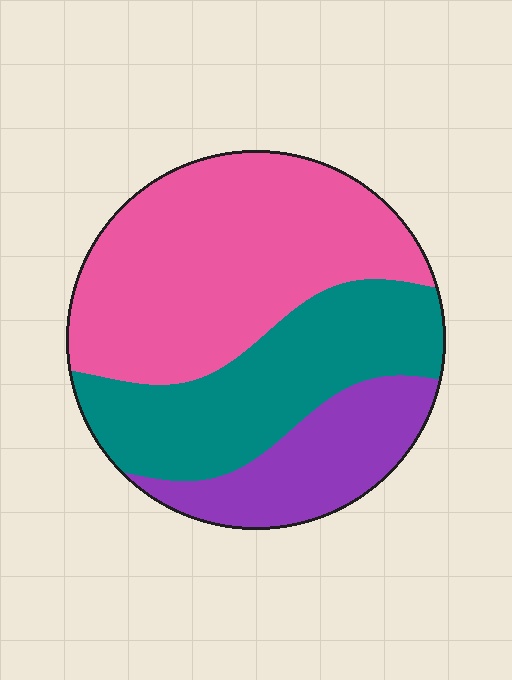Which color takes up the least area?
Purple, at roughly 20%.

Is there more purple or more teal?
Teal.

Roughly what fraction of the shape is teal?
Teal covers roughly 30% of the shape.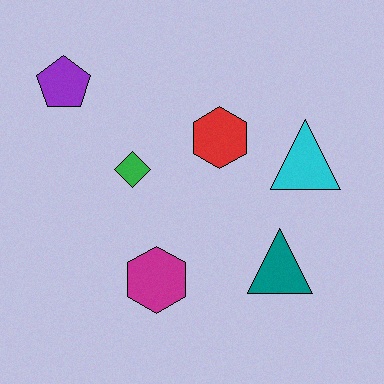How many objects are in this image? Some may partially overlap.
There are 6 objects.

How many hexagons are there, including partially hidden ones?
There are 2 hexagons.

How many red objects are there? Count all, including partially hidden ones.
There is 1 red object.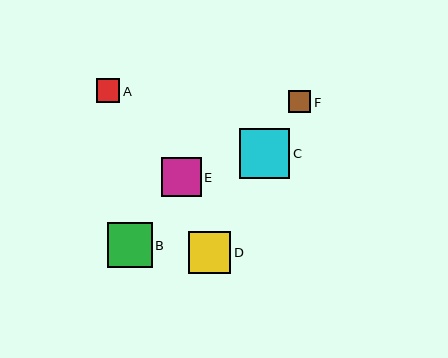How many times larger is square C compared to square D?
Square C is approximately 1.2 times the size of square D.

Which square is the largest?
Square C is the largest with a size of approximately 50 pixels.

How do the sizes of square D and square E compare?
Square D and square E are approximately the same size.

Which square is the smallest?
Square F is the smallest with a size of approximately 22 pixels.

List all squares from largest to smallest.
From largest to smallest: C, B, D, E, A, F.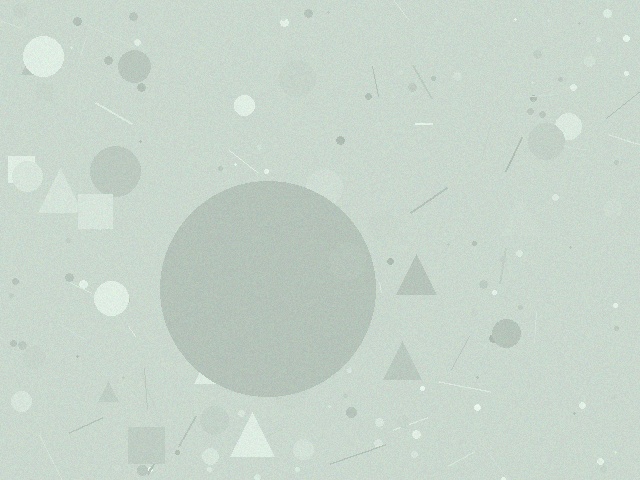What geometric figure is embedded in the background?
A circle is embedded in the background.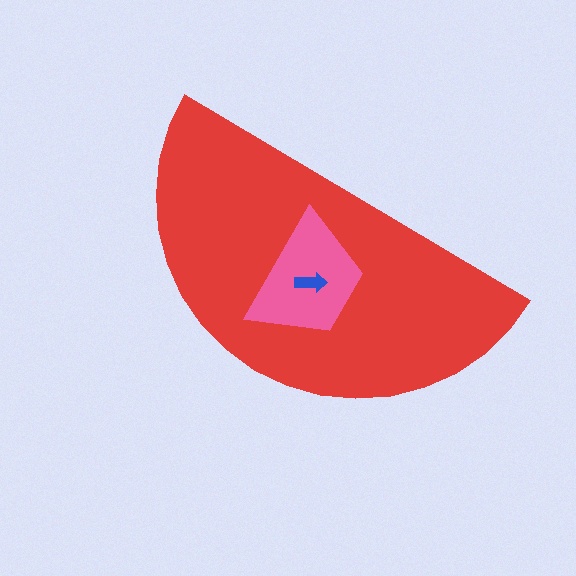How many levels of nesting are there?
3.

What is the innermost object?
The blue arrow.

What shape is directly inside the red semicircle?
The pink trapezoid.